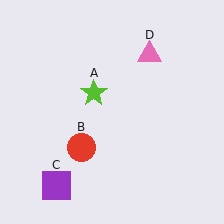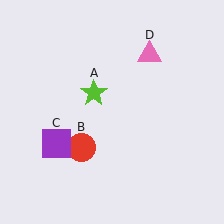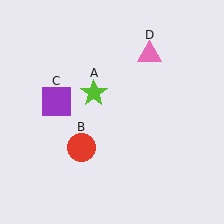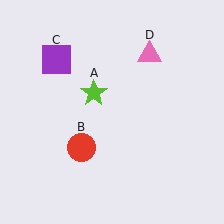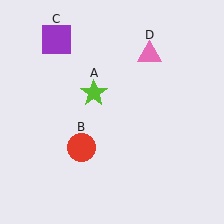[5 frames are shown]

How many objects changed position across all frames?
1 object changed position: purple square (object C).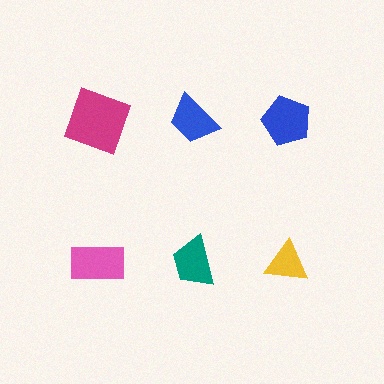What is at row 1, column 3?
A blue pentagon.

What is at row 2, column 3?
A yellow triangle.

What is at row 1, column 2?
A blue trapezoid.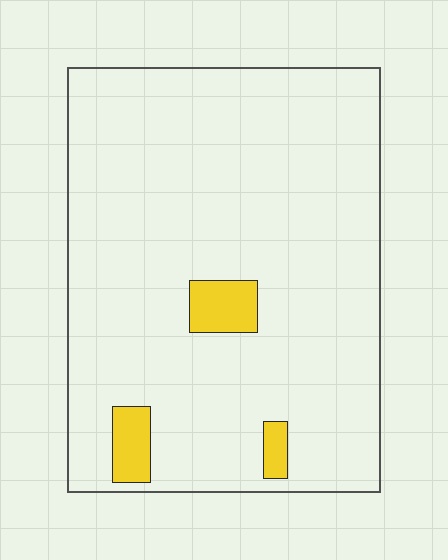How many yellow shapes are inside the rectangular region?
3.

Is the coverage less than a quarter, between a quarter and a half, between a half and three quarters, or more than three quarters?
Less than a quarter.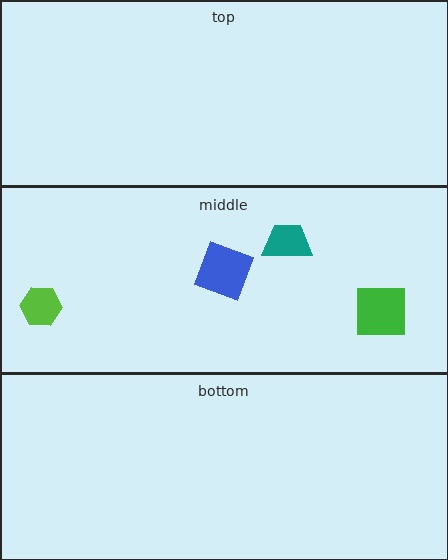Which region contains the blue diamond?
The middle region.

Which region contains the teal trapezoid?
The middle region.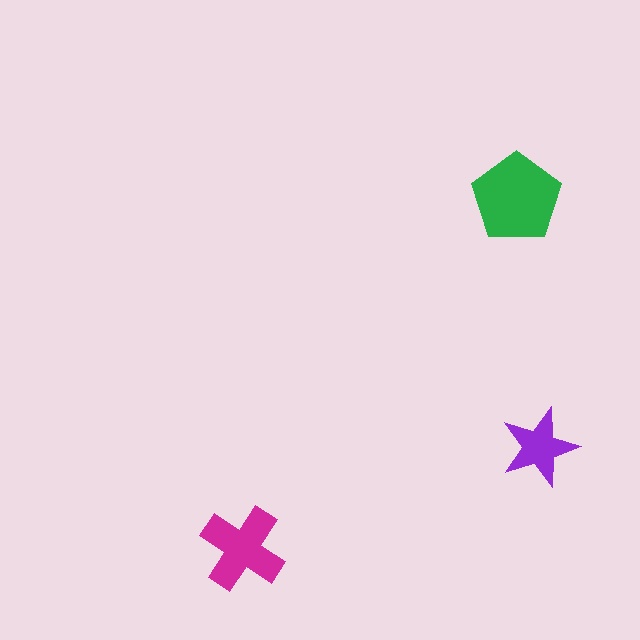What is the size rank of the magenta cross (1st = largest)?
2nd.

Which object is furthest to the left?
The magenta cross is leftmost.